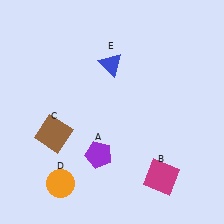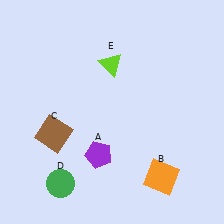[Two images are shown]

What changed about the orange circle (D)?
In Image 1, D is orange. In Image 2, it changed to green.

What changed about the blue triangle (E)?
In Image 1, E is blue. In Image 2, it changed to lime.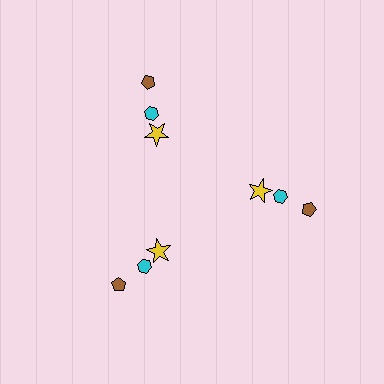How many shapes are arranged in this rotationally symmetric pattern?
There are 9 shapes, arranged in 3 groups of 3.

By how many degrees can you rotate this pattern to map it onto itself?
The pattern maps onto itself every 120 degrees of rotation.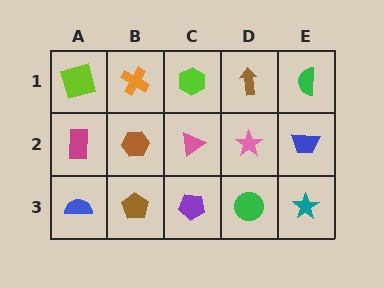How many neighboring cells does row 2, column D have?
4.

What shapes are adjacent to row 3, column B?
A brown hexagon (row 2, column B), a blue semicircle (row 3, column A), a purple pentagon (row 3, column C).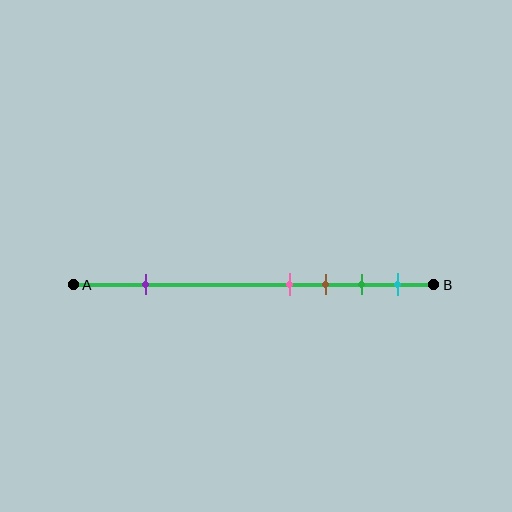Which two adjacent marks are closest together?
The pink and brown marks are the closest adjacent pair.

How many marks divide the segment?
There are 5 marks dividing the segment.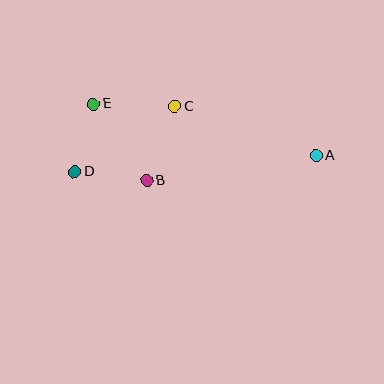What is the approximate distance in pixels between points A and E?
The distance between A and E is approximately 229 pixels.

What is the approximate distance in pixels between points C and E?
The distance between C and E is approximately 82 pixels.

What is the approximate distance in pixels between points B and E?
The distance between B and E is approximately 93 pixels.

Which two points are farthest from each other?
Points A and D are farthest from each other.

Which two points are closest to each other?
Points D and E are closest to each other.